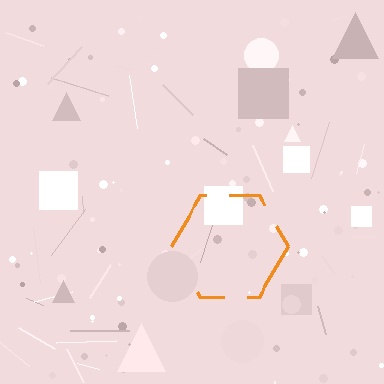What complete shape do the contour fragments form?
The contour fragments form a hexagon.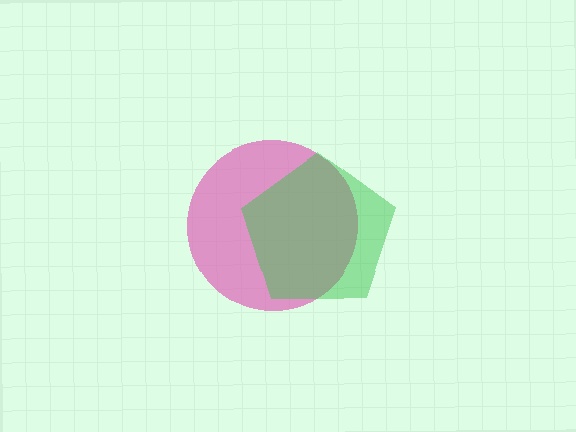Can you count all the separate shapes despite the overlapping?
Yes, there are 2 separate shapes.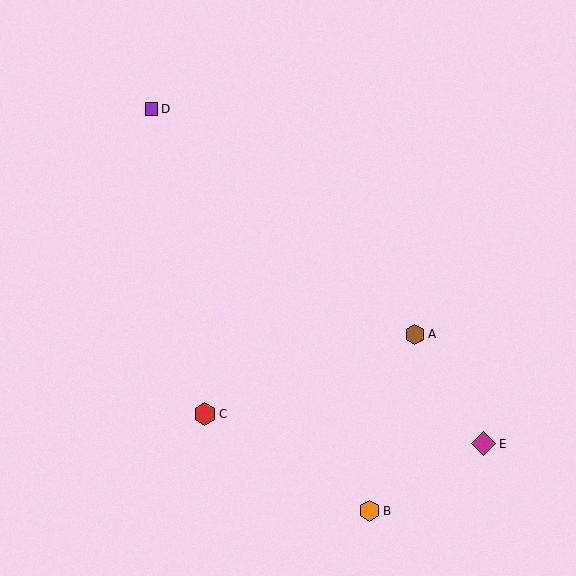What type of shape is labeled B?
Shape B is an orange hexagon.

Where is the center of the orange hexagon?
The center of the orange hexagon is at (369, 511).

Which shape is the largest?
The magenta diamond (labeled E) is the largest.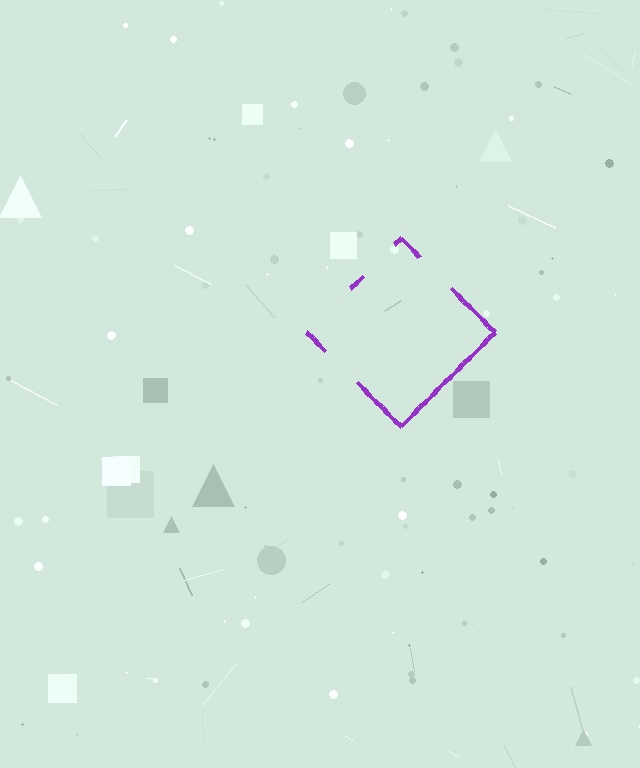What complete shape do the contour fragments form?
The contour fragments form a diamond.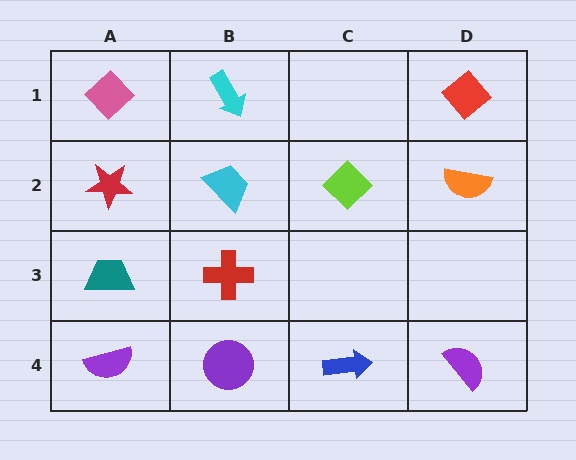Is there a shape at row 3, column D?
No, that cell is empty.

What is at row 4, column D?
A purple semicircle.